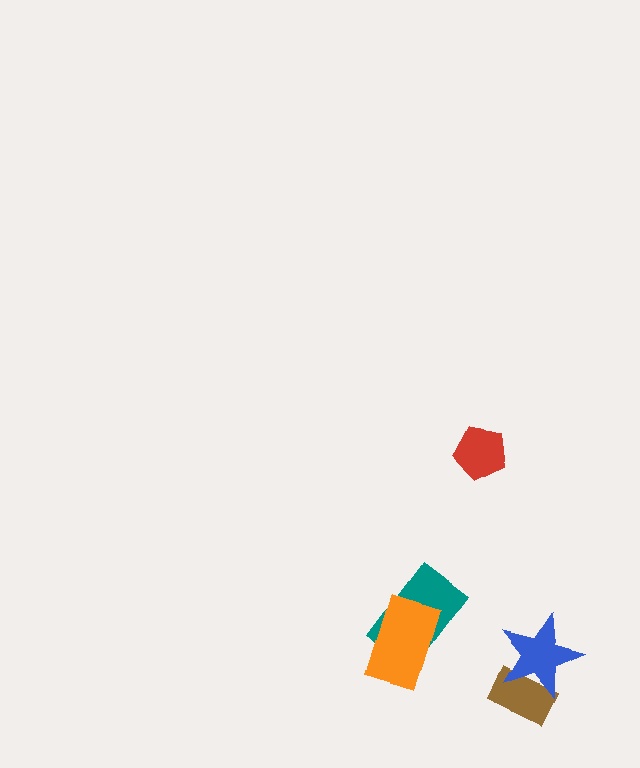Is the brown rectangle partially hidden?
Yes, it is partially covered by another shape.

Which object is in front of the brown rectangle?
The blue star is in front of the brown rectangle.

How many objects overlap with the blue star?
1 object overlaps with the blue star.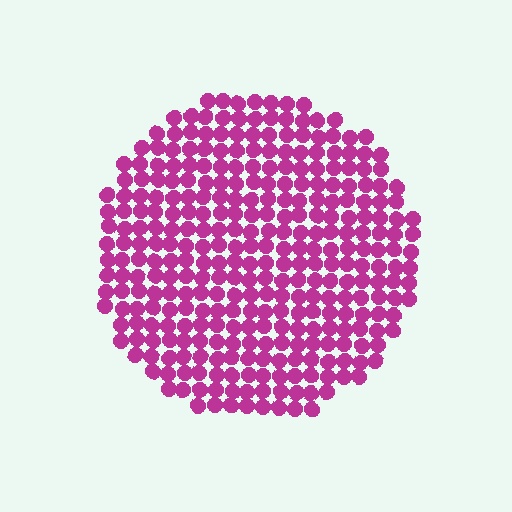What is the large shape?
The large shape is a circle.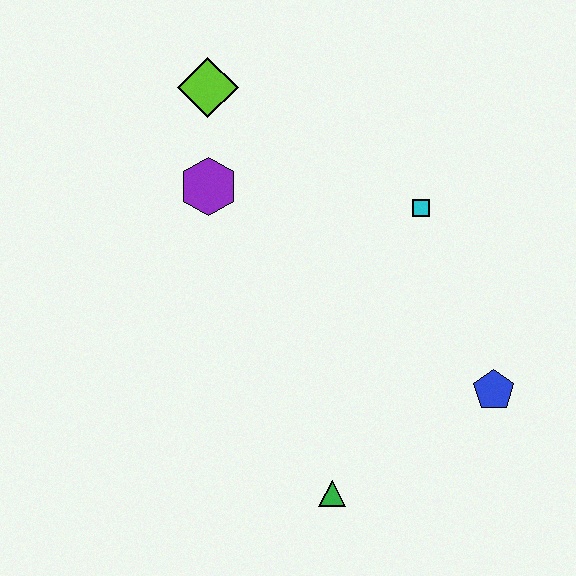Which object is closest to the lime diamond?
The purple hexagon is closest to the lime diamond.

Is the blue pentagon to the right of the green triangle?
Yes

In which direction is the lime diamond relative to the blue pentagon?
The lime diamond is above the blue pentagon.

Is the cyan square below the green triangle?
No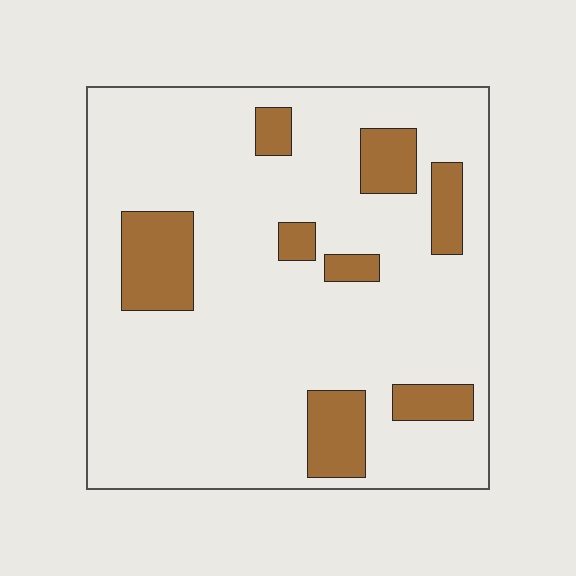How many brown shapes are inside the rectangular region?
8.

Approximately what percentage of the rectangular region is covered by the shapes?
Approximately 15%.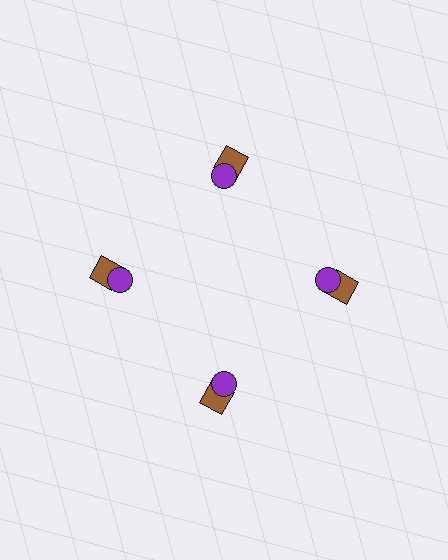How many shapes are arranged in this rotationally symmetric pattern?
There are 8 shapes, arranged in 4 groups of 2.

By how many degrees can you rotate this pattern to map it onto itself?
The pattern maps onto itself every 90 degrees of rotation.